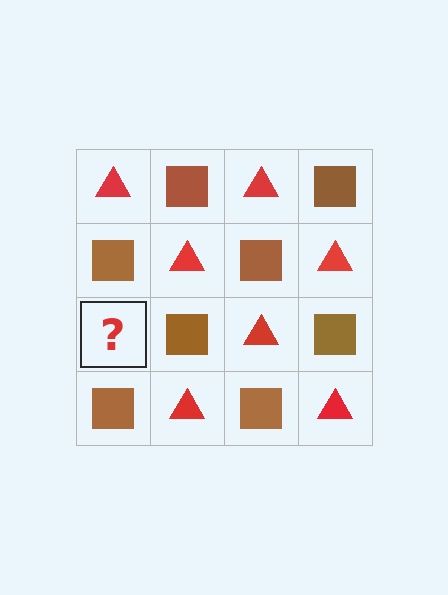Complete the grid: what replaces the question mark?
The question mark should be replaced with a red triangle.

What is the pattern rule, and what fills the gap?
The rule is that it alternates red triangle and brown square in a checkerboard pattern. The gap should be filled with a red triangle.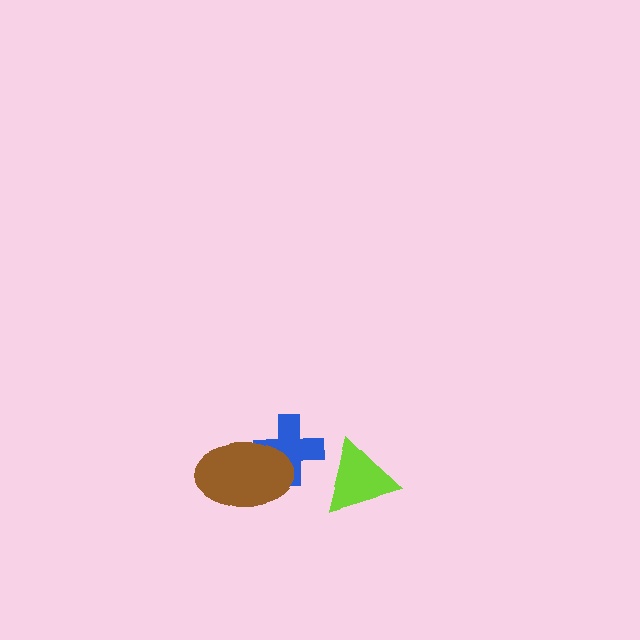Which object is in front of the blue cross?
The brown ellipse is in front of the blue cross.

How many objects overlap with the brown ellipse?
1 object overlaps with the brown ellipse.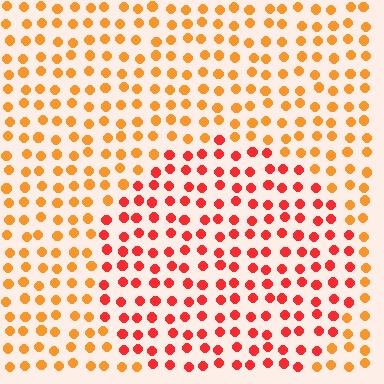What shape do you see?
I see a circle.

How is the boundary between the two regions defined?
The boundary is defined purely by a slight shift in hue (about 33 degrees). Spacing, size, and orientation are identical on both sides.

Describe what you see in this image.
The image is filled with small orange elements in a uniform arrangement. A circle-shaped region is visible where the elements are tinted to a slightly different hue, forming a subtle color boundary.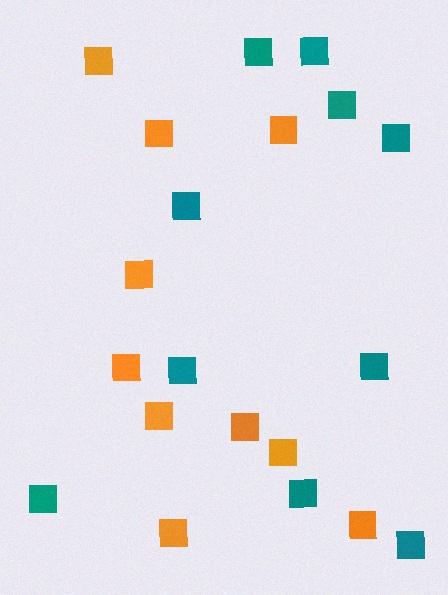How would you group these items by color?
There are 2 groups: one group of teal squares (10) and one group of orange squares (10).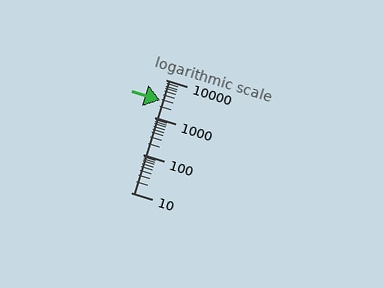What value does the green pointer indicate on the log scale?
The pointer indicates approximately 2800.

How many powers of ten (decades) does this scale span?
The scale spans 3 decades, from 10 to 10000.